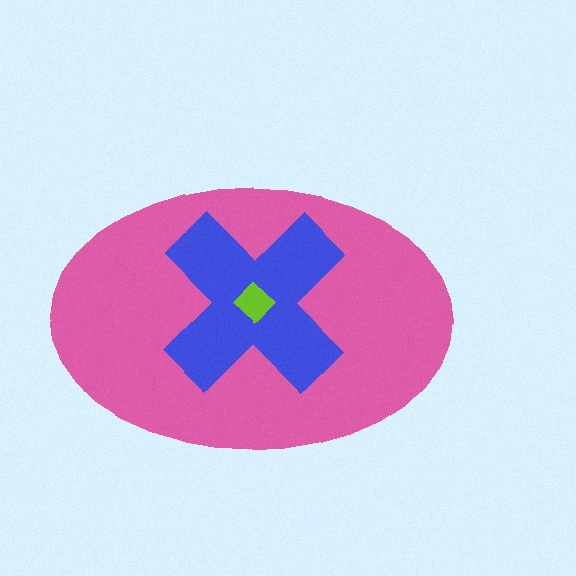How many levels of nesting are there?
3.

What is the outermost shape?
The pink ellipse.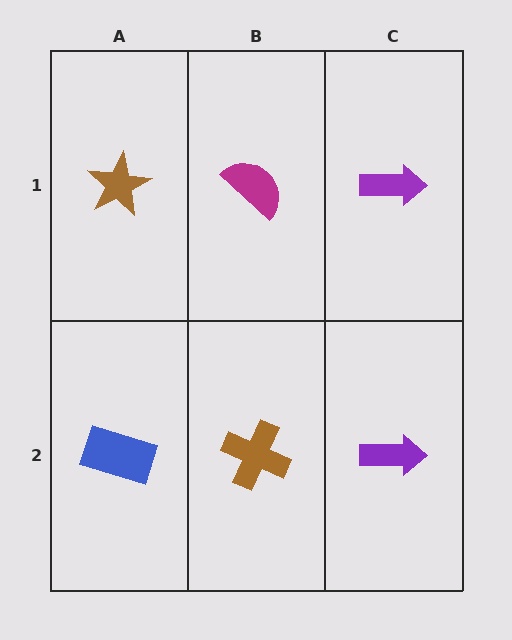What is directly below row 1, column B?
A brown cross.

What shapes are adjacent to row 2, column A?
A brown star (row 1, column A), a brown cross (row 2, column B).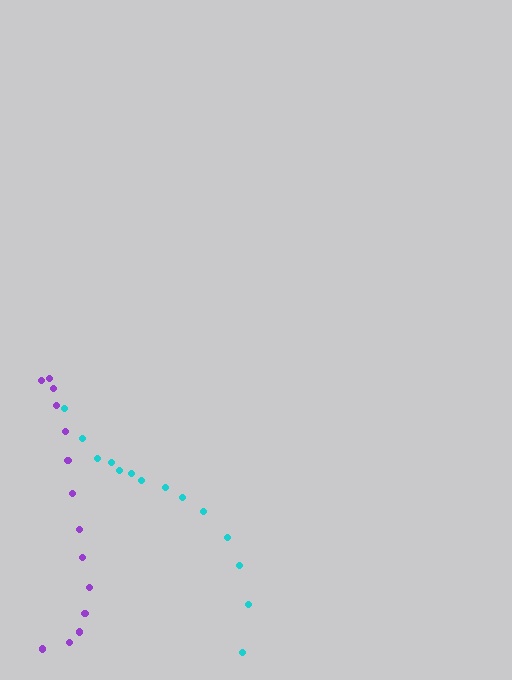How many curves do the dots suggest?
There are 2 distinct paths.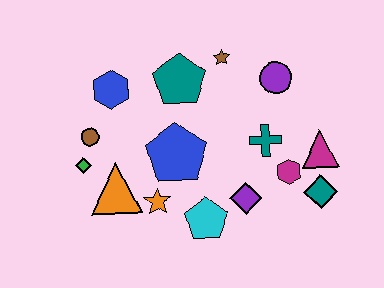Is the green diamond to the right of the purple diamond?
No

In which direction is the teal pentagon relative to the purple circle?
The teal pentagon is to the left of the purple circle.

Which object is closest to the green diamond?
The brown circle is closest to the green diamond.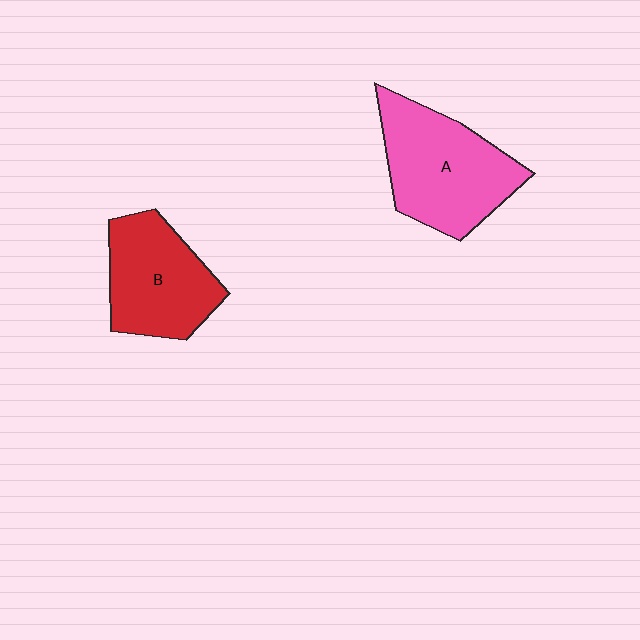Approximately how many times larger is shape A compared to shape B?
Approximately 1.2 times.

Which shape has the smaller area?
Shape B (red).